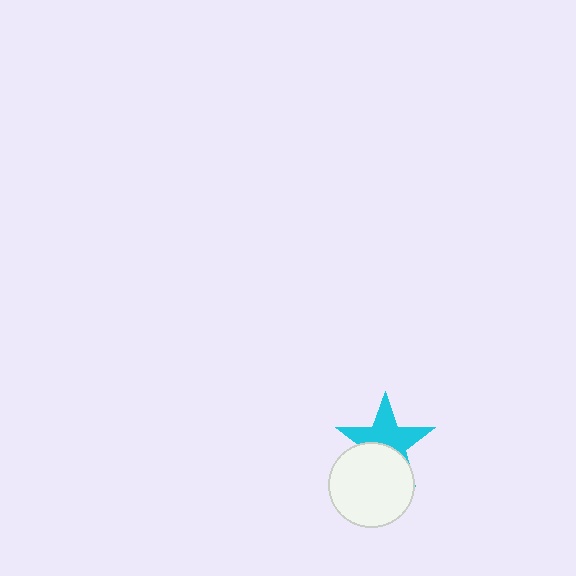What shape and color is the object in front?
The object in front is a white circle.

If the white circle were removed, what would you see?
You would see the complete cyan star.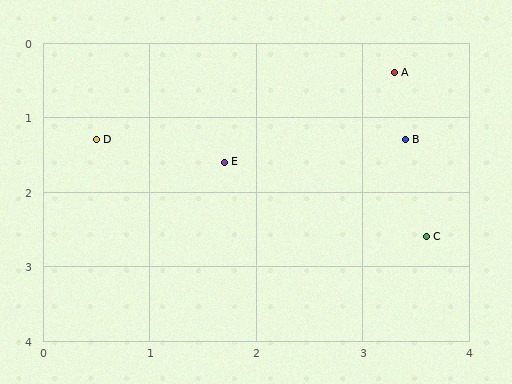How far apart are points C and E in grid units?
Points C and E are about 2.1 grid units apart.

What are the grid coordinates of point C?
Point C is at approximately (3.6, 2.6).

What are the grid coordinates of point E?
Point E is at approximately (1.7, 1.6).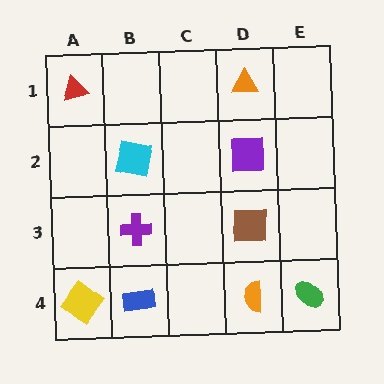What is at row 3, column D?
A brown square.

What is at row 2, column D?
A purple square.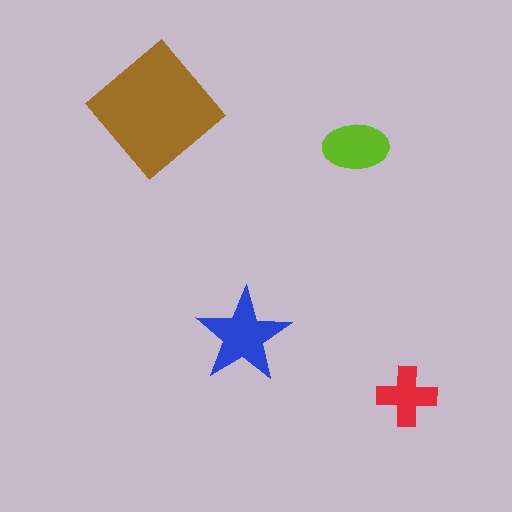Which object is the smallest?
The red cross.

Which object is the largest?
The brown diamond.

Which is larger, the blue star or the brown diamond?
The brown diamond.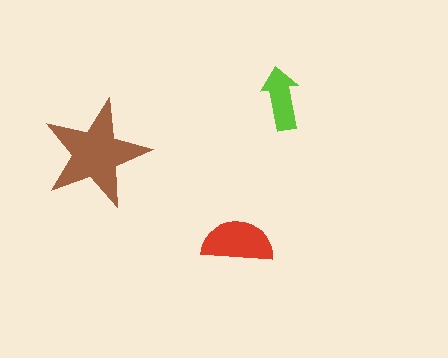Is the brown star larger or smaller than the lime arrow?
Larger.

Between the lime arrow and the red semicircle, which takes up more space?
The red semicircle.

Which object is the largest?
The brown star.